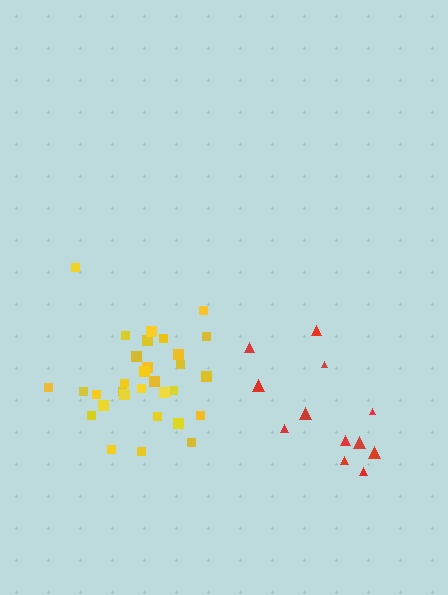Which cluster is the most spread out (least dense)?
Red.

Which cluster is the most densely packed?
Yellow.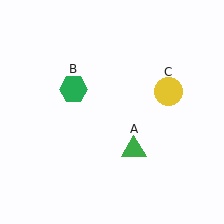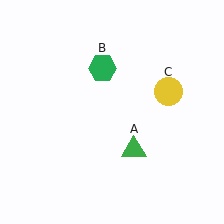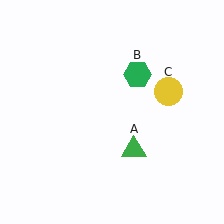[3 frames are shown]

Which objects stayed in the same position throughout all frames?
Green triangle (object A) and yellow circle (object C) remained stationary.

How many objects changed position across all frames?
1 object changed position: green hexagon (object B).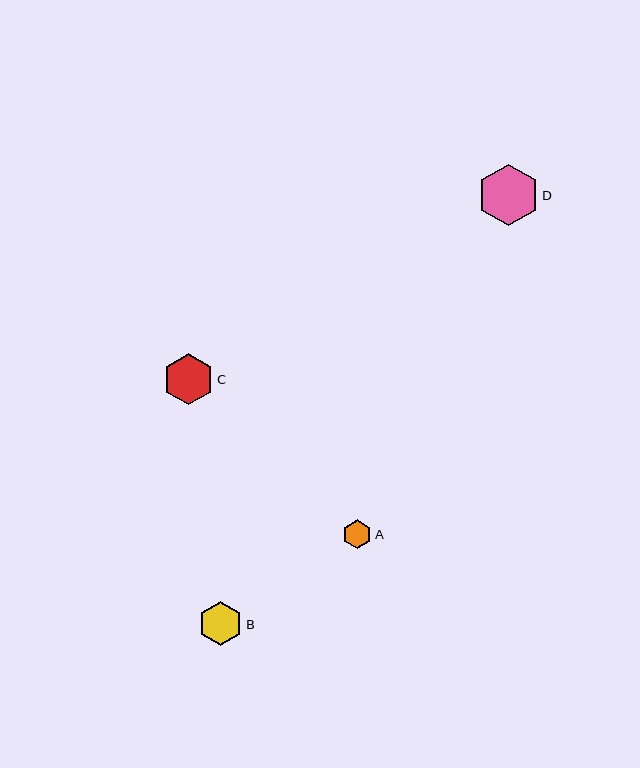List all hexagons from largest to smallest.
From largest to smallest: D, C, B, A.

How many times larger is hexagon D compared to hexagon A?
Hexagon D is approximately 2.1 times the size of hexagon A.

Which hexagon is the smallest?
Hexagon A is the smallest with a size of approximately 29 pixels.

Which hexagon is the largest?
Hexagon D is the largest with a size of approximately 62 pixels.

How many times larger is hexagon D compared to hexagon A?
Hexagon D is approximately 2.1 times the size of hexagon A.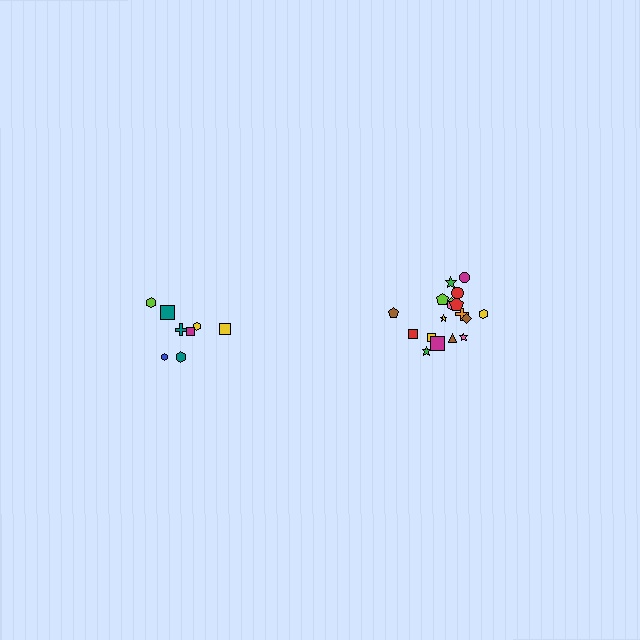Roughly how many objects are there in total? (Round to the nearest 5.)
Roughly 25 objects in total.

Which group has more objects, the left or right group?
The right group.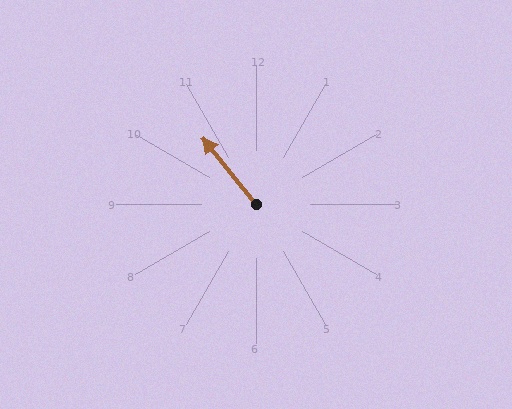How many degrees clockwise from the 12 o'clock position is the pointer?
Approximately 321 degrees.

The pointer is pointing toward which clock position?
Roughly 11 o'clock.